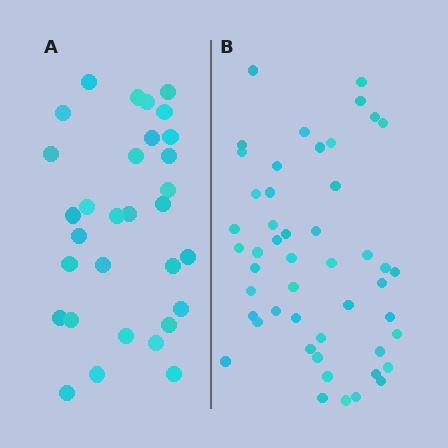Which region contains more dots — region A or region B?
Region B (the right region) has more dots.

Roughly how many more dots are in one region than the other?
Region B has approximately 20 more dots than region A.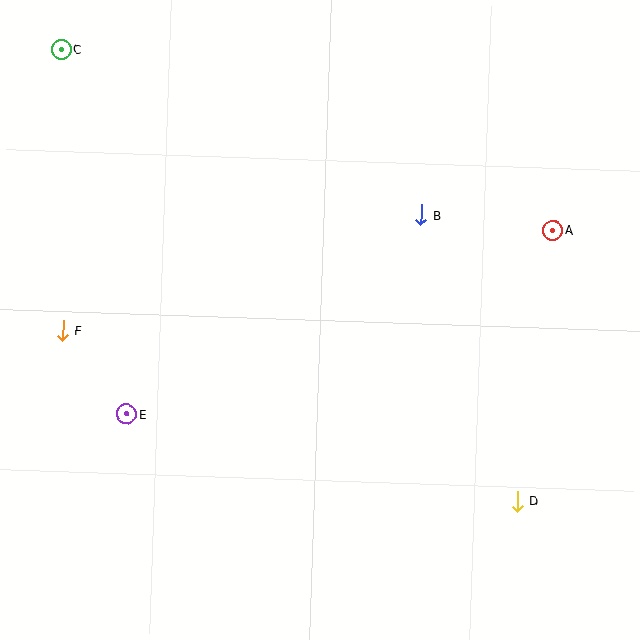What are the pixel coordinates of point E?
Point E is at (127, 414).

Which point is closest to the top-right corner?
Point A is closest to the top-right corner.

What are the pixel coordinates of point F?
Point F is at (63, 330).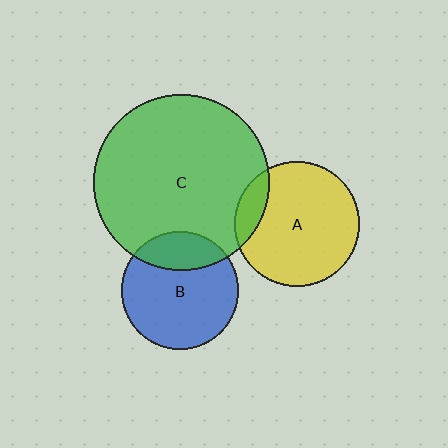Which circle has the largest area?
Circle C (green).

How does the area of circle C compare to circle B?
Approximately 2.3 times.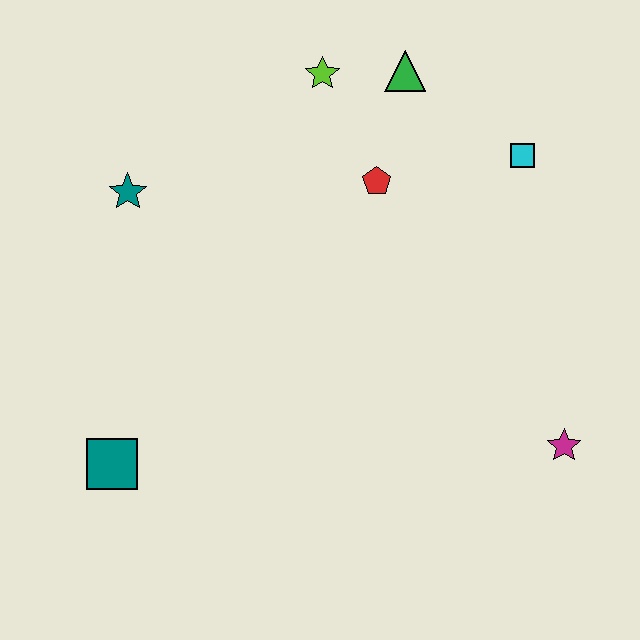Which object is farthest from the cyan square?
The teal square is farthest from the cyan square.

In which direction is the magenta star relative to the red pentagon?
The magenta star is below the red pentagon.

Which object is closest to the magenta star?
The cyan square is closest to the magenta star.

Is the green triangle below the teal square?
No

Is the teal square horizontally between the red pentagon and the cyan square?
No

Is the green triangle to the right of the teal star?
Yes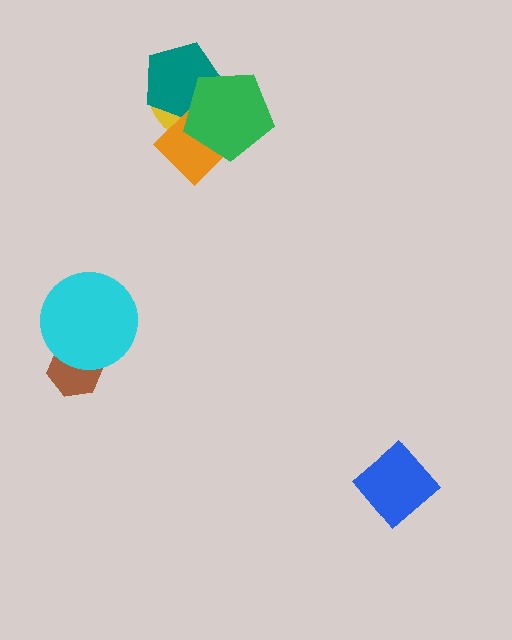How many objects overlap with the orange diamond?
3 objects overlap with the orange diamond.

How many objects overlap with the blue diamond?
0 objects overlap with the blue diamond.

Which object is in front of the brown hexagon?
The cyan circle is in front of the brown hexagon.